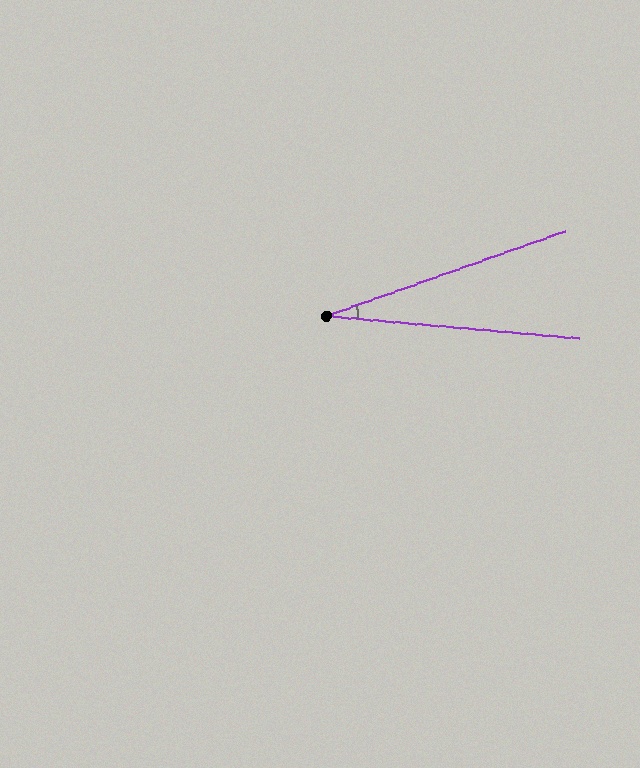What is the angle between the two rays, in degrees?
Approximately 25 degrees.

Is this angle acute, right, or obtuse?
It is acute.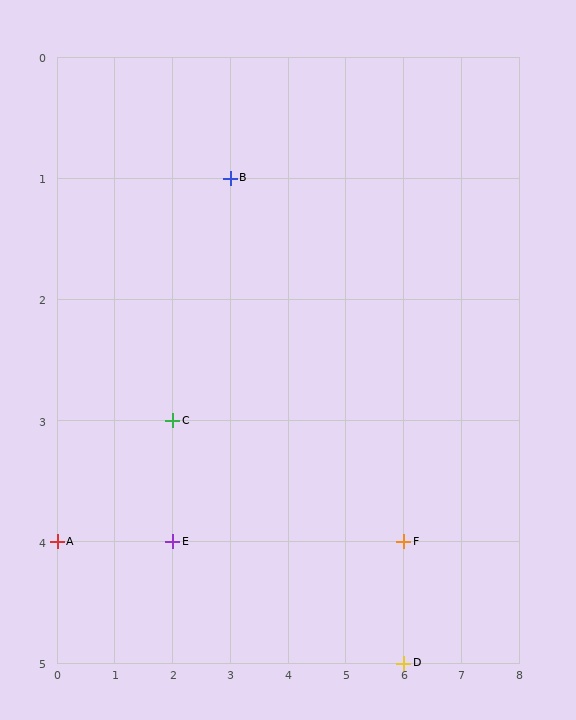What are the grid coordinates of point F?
Point F is at grid coordinates (6, 4).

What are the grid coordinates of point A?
Point A is at grid coordinates (0, 4).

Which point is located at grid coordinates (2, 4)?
Point E is at (2, 4).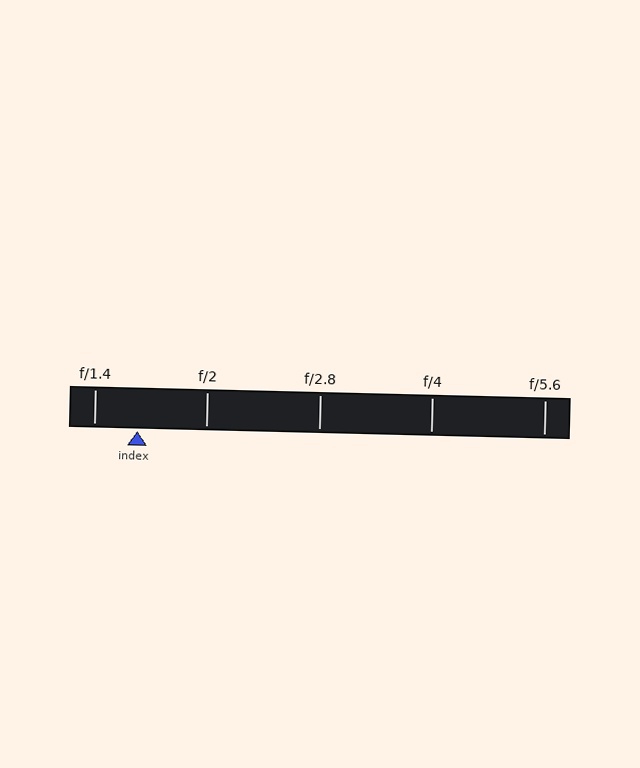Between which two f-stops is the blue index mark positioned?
The index mark is between f/1.4 and f/2.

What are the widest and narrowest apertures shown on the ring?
The widest aperture shown is f/1.4 and the narrowest is f/5.6.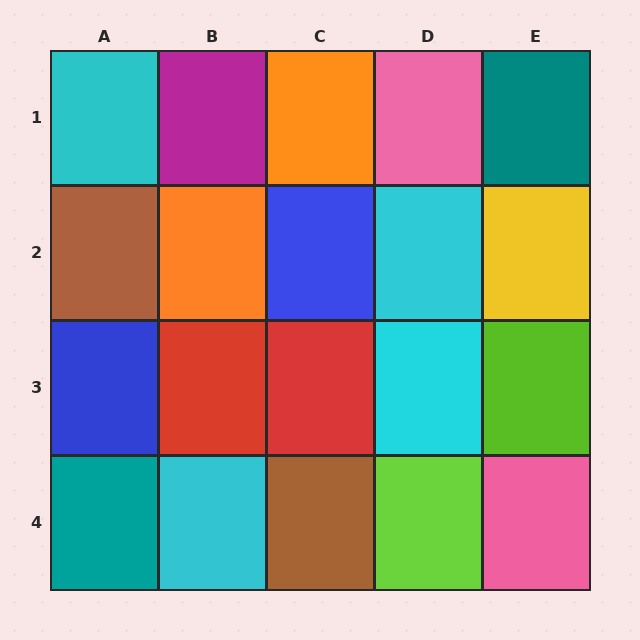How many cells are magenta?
1 cell is magenta.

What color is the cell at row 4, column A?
Teal.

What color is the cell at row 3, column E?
Lime.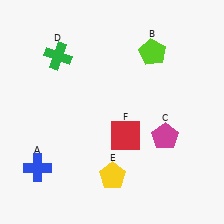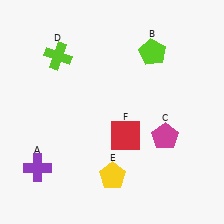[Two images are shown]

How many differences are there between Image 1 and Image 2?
There are 2 differences between the two images.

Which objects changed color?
A changed from blue to purple. D changed from green to lime.